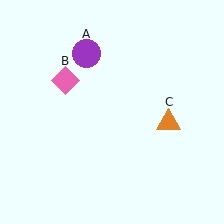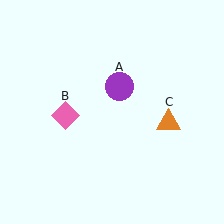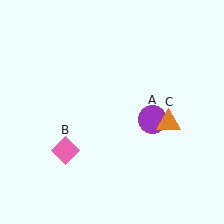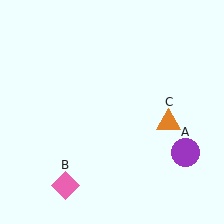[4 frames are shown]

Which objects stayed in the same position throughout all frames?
Orange triangle (object C) remained stationary.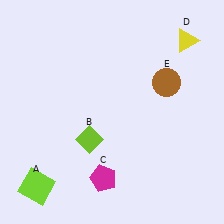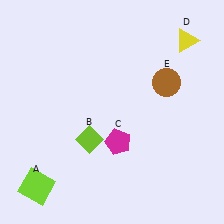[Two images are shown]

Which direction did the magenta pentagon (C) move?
The magenta pentagon (C) moved up.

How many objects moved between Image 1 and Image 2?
1 object moved between the two images.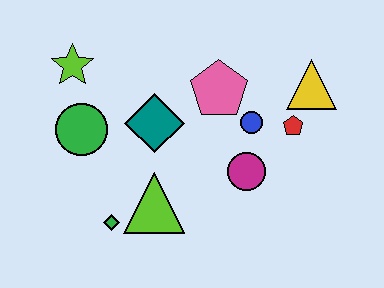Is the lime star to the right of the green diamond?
No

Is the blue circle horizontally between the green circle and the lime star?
No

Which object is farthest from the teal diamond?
The yellow triangle is farthest from the teal diamond.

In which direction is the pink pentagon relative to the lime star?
The pink pentagon is to the right of the lime star.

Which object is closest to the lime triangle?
The green diamond is closest to the lime triangle.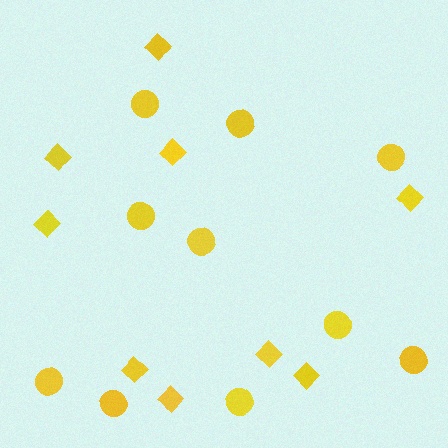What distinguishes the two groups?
There are 2 groups: one group of circles (10) and one group of diamonds (9).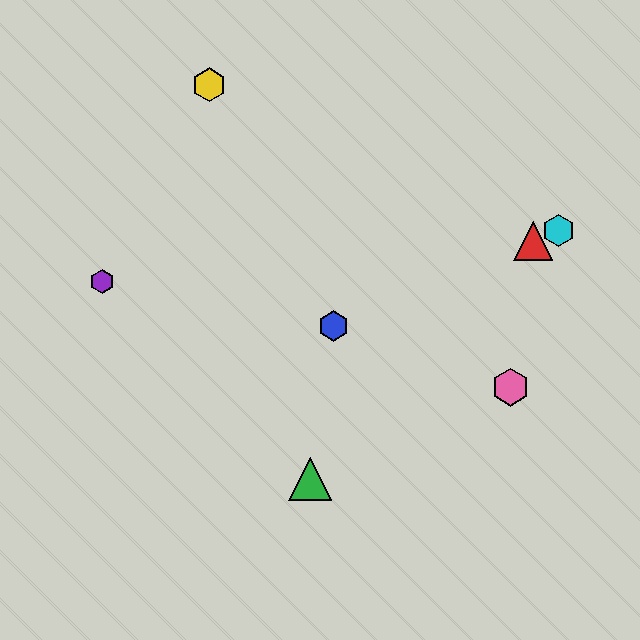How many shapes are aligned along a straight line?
4 shapes (the red triangle, the blue hexagon, the orange hexagon, the cyan hexagon) are aligned along a straight line.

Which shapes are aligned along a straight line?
The red triangle, the blue hexagon, the orange hexagon, the cyan hexagon are aligned along a straight line.